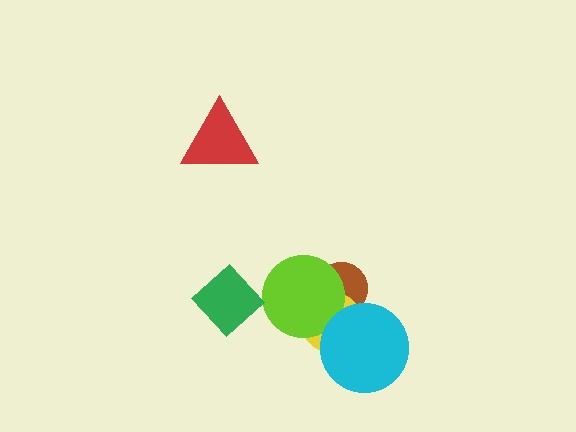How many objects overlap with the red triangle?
0 objects overlap with the red triangle.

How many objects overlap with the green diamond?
0 objects overlap with the green diamond.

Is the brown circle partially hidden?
Yes, it is partially covered by another shape.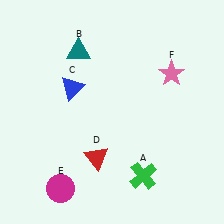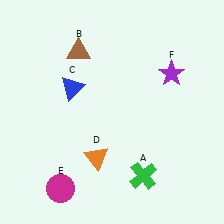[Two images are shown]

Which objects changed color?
B changed from teal to brown. D changed from red to orange. F changed from pink to purple.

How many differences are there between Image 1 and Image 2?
There are 3 differences between the two images.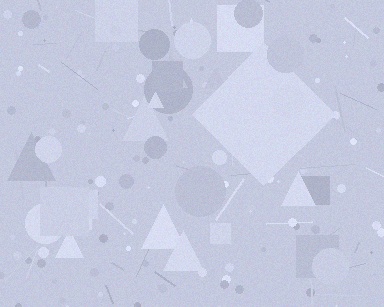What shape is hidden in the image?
A diamond is hidden in the image.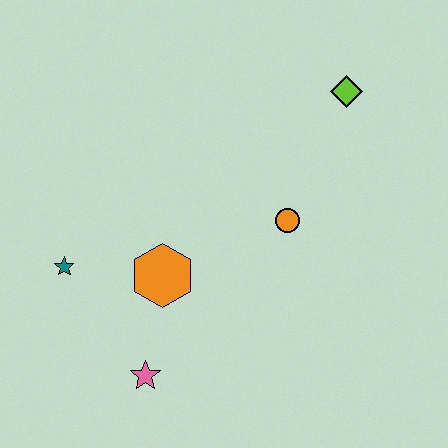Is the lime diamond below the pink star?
No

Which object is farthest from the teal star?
The lime diamond is farthest from the teal star.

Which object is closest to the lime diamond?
The orange circle is closest to the lime diamond.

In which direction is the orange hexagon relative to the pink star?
The orange hexagon is above the pink star.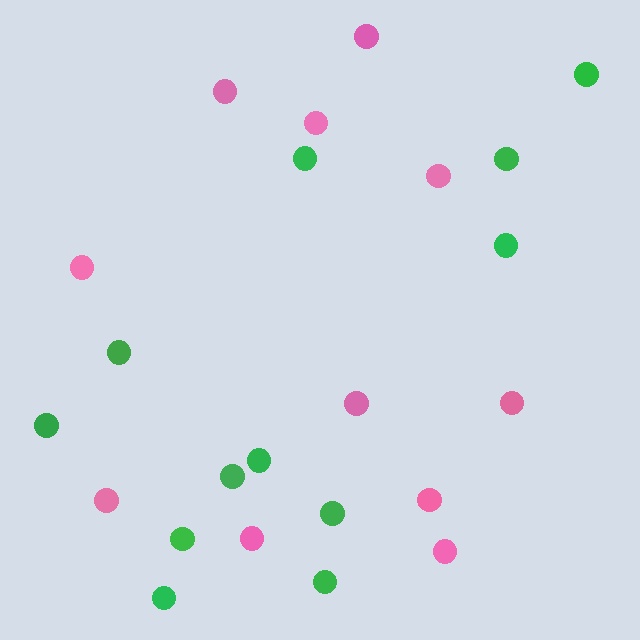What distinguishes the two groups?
There are 2 groups: one group of pink circles (11) and one group of green circles (12).